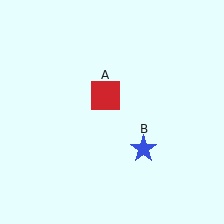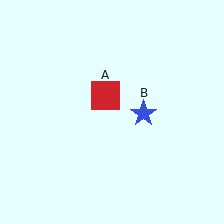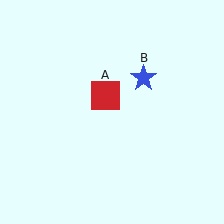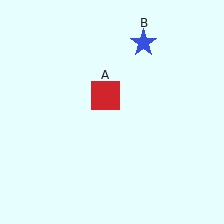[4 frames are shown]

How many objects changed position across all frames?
1 object changed position: blue star (object B).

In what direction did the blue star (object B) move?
The blue star (object B) moved up.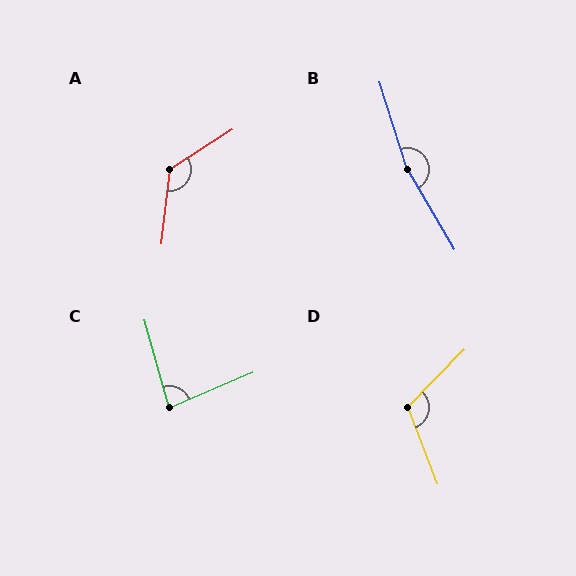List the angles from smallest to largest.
C (82°), D (114°), A (129°), B (167°).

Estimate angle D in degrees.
Approximately 114 degrees.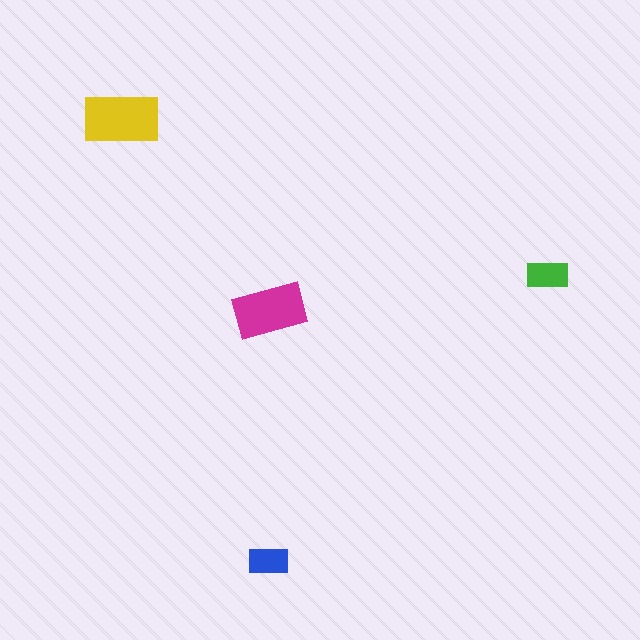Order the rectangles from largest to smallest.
the yellow one, the magenta one, the green one, the blue one.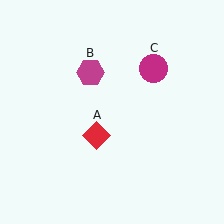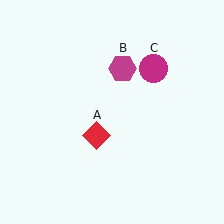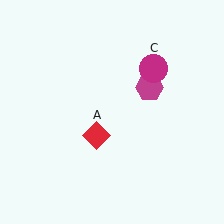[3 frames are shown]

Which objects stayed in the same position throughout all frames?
Red diamond (object A) and magenta circle (object C) remained stationary.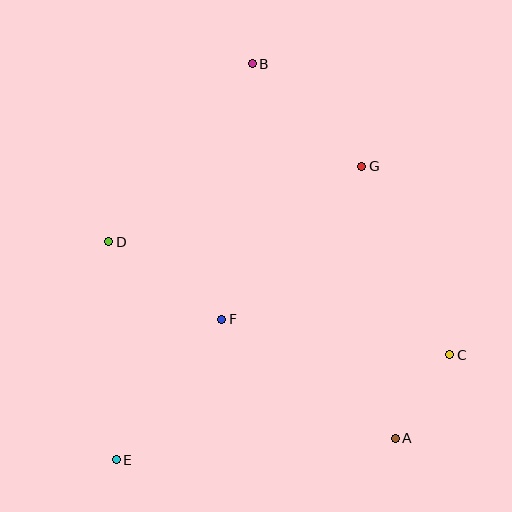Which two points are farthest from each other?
Points B and E are farthest from each other.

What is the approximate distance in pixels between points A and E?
The distance between A and E is approximately 280 pixels.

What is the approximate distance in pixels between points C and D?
The distance between C and D is approximately 359 pixels.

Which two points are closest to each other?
Points A and C are closest to each other.